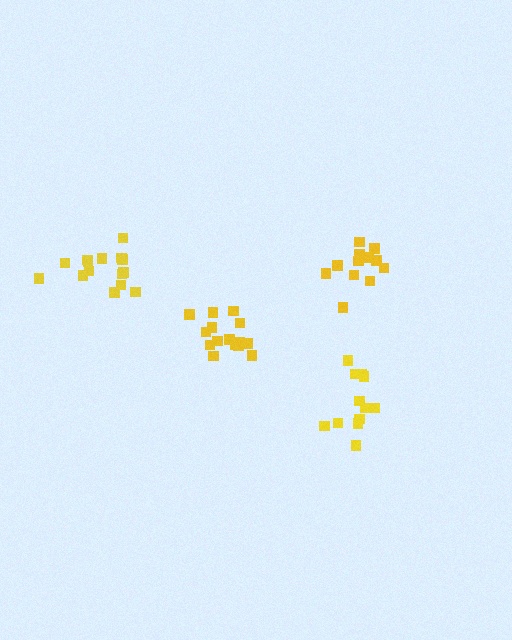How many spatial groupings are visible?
There are 4 spatial groupings.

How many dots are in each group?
Group 1: 16 dots, Group 2: 16 dots, Group 3: 12 dots, Group 4: 12 dots (56 total).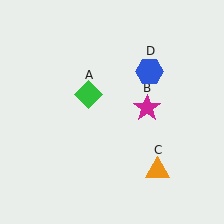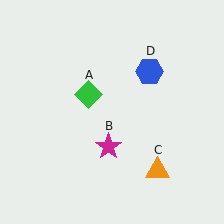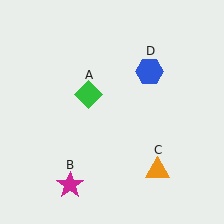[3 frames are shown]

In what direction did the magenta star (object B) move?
The magenta star (object B) moved down and to the left.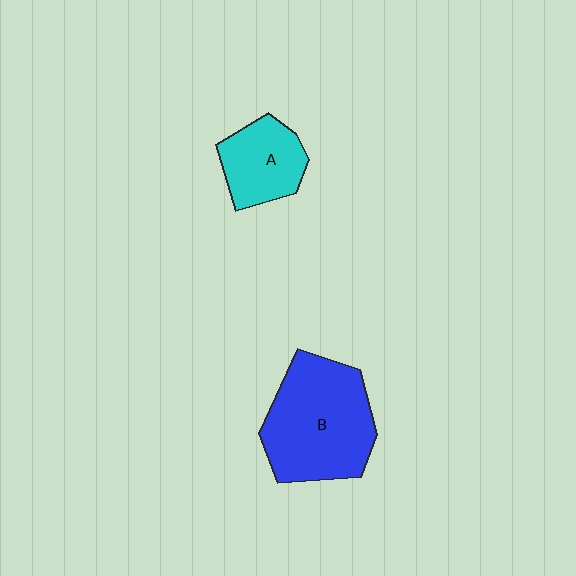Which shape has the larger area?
Shape B (blue).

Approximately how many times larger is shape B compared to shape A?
Approximately 1.9 times.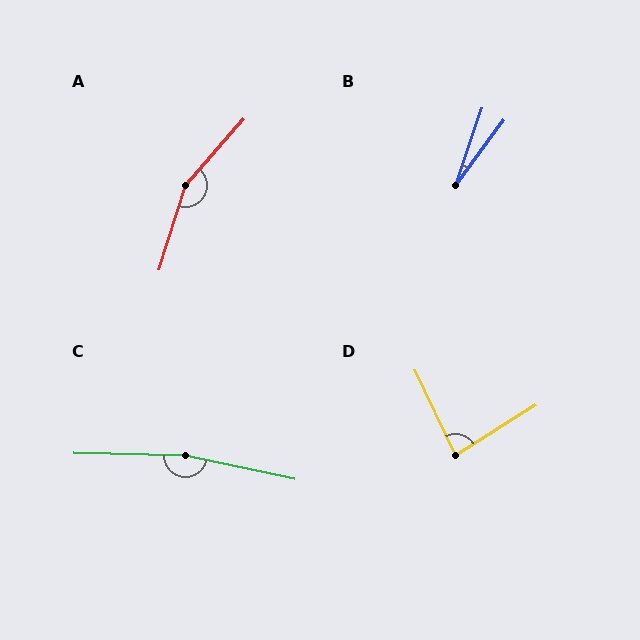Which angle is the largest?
C, at approximately 169 degrees.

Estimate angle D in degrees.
Approximately 84 degrees.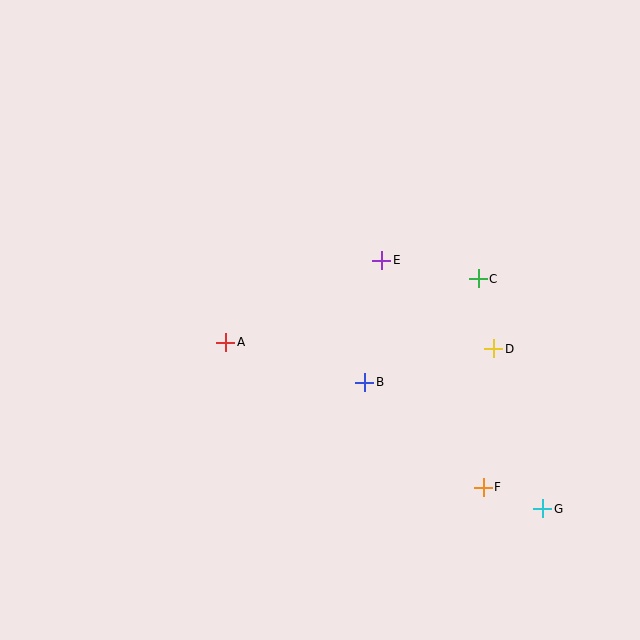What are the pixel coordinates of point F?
Point F is at (483, 487).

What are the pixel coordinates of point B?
Point B is at (365, 382).